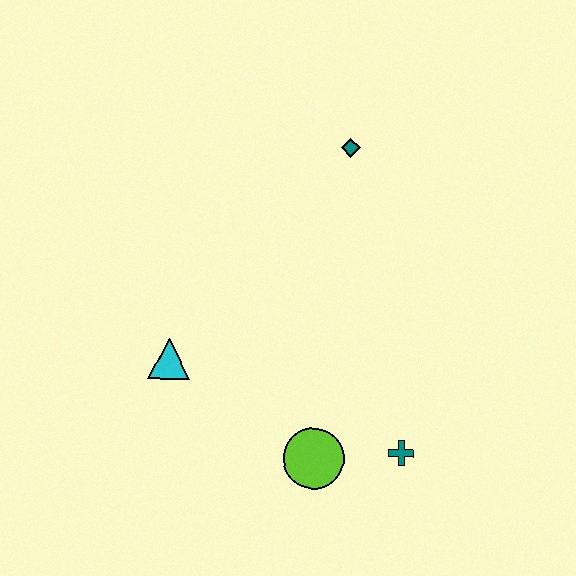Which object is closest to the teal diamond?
The cyan triangle is closest to the teal diamond.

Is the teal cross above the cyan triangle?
No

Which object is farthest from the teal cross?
The teal diamond is farthest from the teal cross.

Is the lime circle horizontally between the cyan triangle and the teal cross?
Yes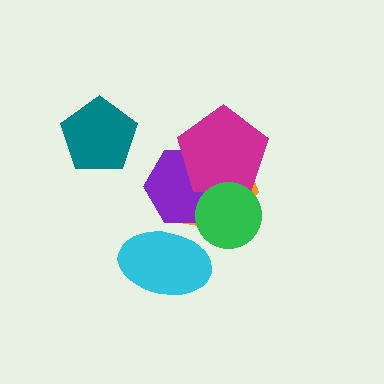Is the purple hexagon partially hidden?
Yes, it is partially covered by another shape.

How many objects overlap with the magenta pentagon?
3 objects overlap with the magenta pentagon.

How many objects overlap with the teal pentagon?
0 objects overlap with the teal pentagon.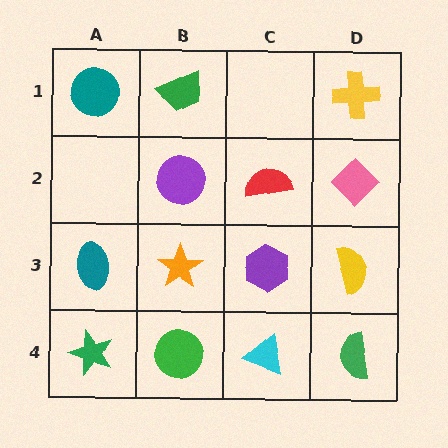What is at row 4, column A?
A green star.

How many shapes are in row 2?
3 shapes.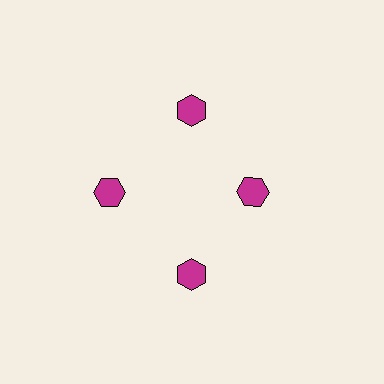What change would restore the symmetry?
The symmetry would be restored by moving it outward, back onto the ring so that all 4 hexagons sit at equal angles and equal distance from the center.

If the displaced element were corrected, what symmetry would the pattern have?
It would have 4-fold rotational symmetry — the pattern would map onto itself every 90 degrees.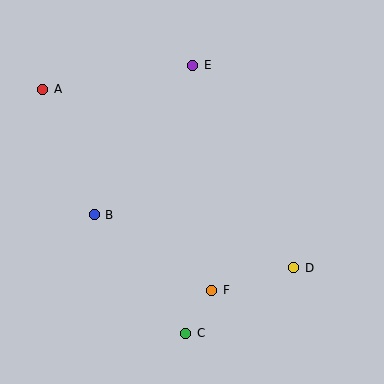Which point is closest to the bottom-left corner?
Point C is closest to the bottom-left corner.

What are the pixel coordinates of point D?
Point D is at (294, 268).